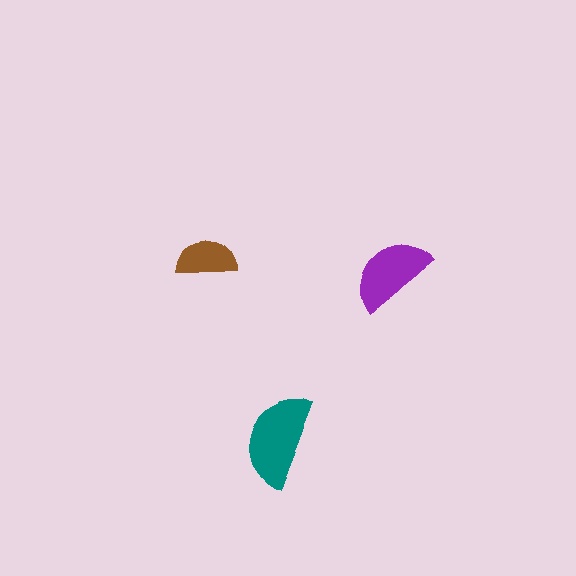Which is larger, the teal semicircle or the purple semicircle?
The teal one.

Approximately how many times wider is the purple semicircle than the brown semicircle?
About 1.5 times wider.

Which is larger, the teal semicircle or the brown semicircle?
The teal one.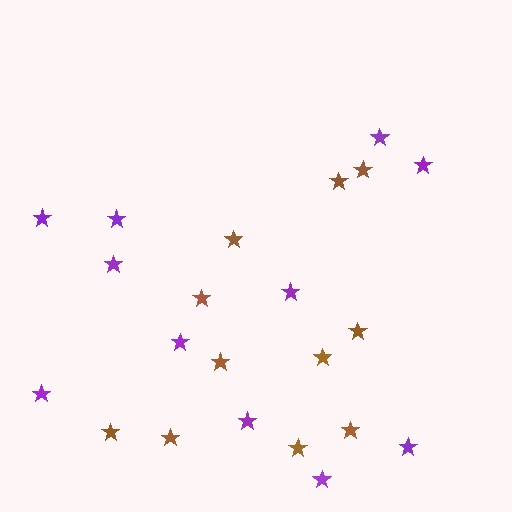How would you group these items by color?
There are 2 groups: one group of brown stars (11) and one group of purple stars (11).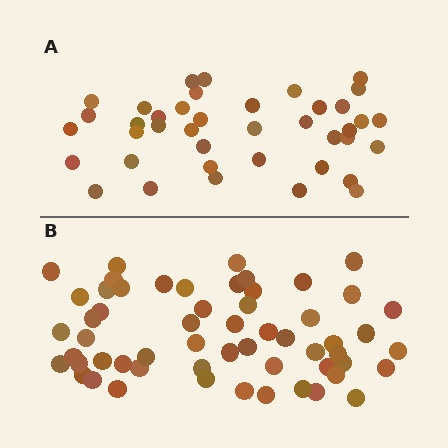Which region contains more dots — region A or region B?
Region B (the bottom region) has more dots.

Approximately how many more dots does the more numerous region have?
Region B has approximately 15 more dots than region A.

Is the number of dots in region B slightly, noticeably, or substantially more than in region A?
Region B has noticeably more, but not dramatically so. The ratio is roughly 1.4 to 1.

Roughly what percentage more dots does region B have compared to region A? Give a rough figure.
About 40% more.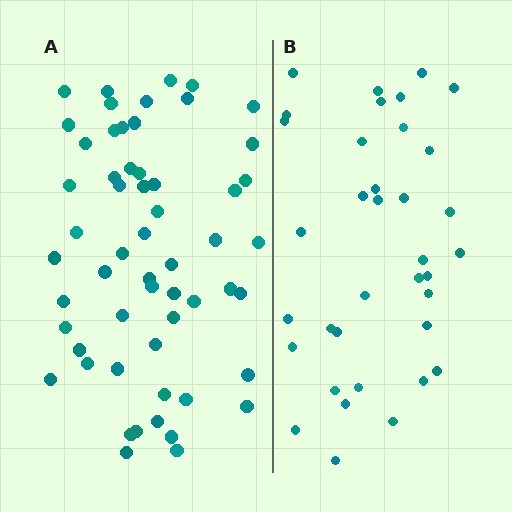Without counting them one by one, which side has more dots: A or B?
Region A (the left region) has more dots.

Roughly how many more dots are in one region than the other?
Region A has approximately 20 more dots than region B.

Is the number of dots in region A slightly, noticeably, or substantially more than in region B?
Region A has substantially more. The ratio is roughly 1.6 to 1.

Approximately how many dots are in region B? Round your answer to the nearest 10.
About 40 dots. (The exact count is 36, which rounds to 40.)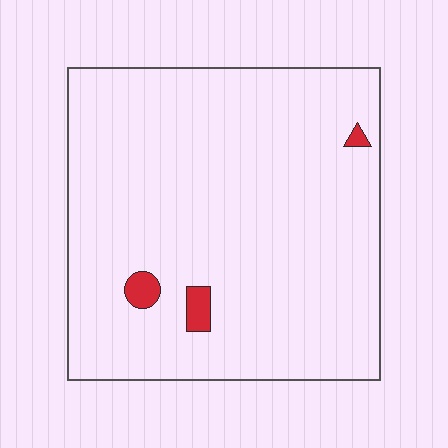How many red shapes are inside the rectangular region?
3.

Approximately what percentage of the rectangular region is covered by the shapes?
Approximately 5%.